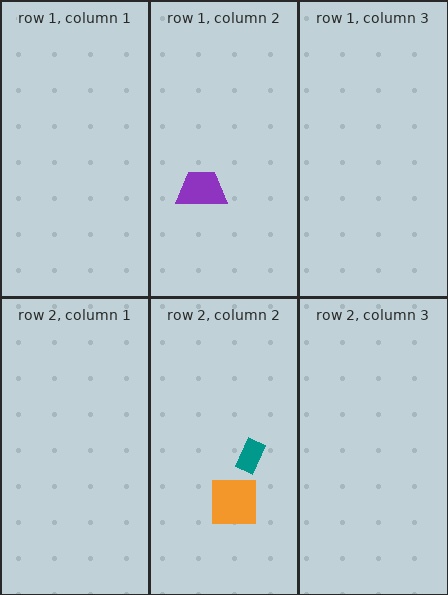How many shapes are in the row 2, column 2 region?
2.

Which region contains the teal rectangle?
The row 2, column 2 region.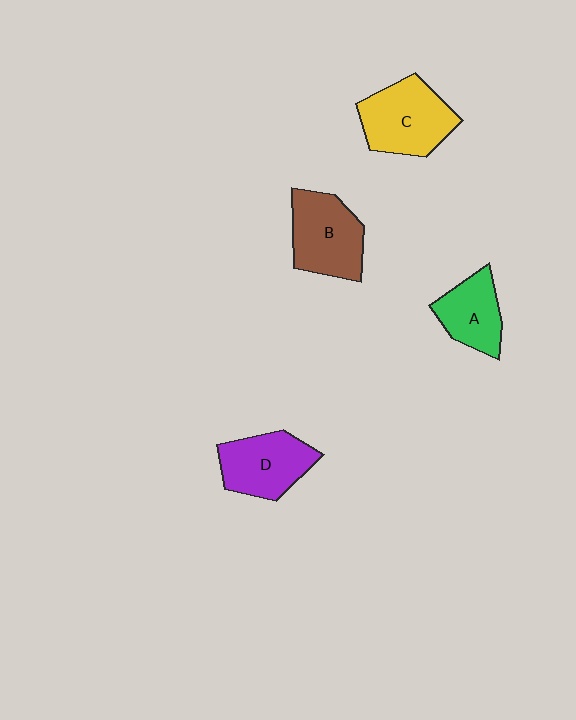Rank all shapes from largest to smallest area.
From largest to smallest: C (yellow), B (brown), D (purple), A (green).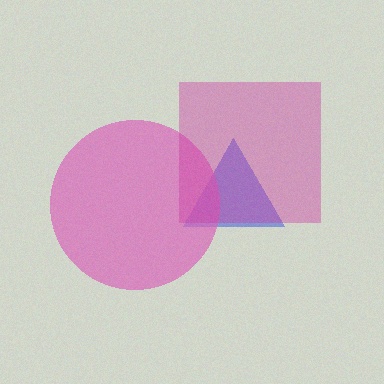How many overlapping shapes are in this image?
There are 3 overlapping shapes in the image.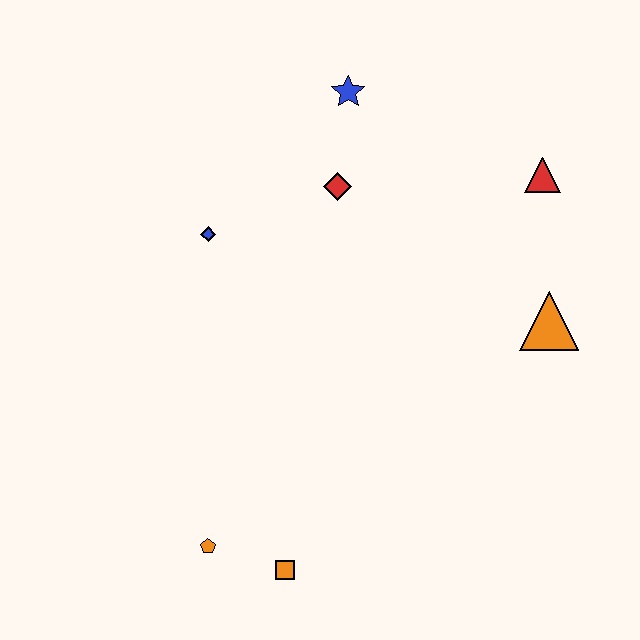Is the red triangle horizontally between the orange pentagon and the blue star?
No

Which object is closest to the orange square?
The orange pentagon is closest to the orange square.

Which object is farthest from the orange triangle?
The orange pentagon is farthest from the orange triangle.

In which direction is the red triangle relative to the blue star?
The red triangle is to the right of the blue star.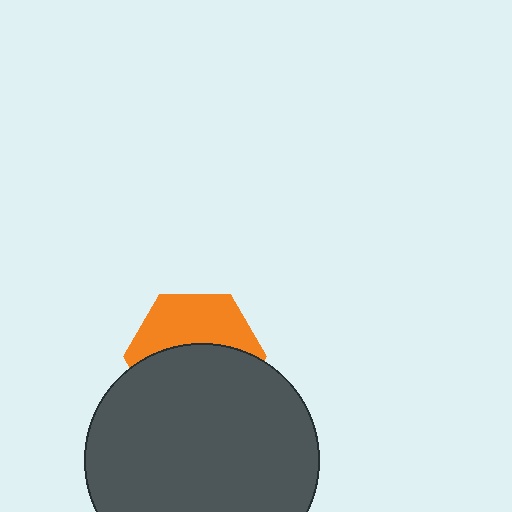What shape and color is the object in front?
The object in front is a dark gray circle.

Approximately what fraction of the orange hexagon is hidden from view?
Roughly 56% of the orange hexagon is hidden behind the dark gray circle.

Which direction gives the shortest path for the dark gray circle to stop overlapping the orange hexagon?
Moving down gives the shortest separation.